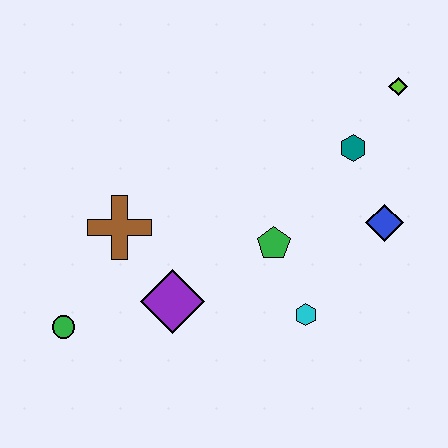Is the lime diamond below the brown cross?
No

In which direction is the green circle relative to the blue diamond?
The green circle is to the left of the blue diamond.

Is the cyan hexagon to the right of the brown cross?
Yes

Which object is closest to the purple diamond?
The brown cross is closest to the purple diamond.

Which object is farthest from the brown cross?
The lime diamond is farthest from the brown cross.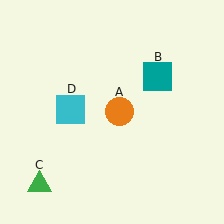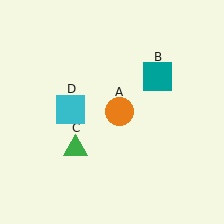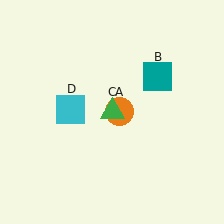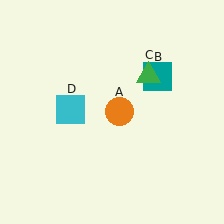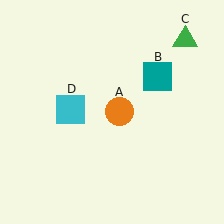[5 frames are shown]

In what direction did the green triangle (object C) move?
The green triangle (object C) moved up and to the right.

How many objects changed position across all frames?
1 object changed position: green triangle (object C).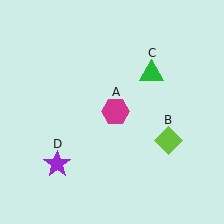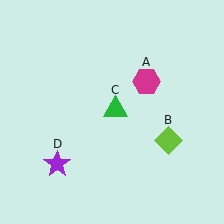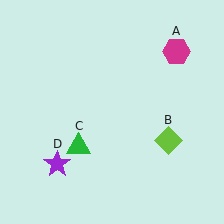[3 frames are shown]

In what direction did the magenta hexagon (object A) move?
The magenta hexagon (object A) moved up and to the right.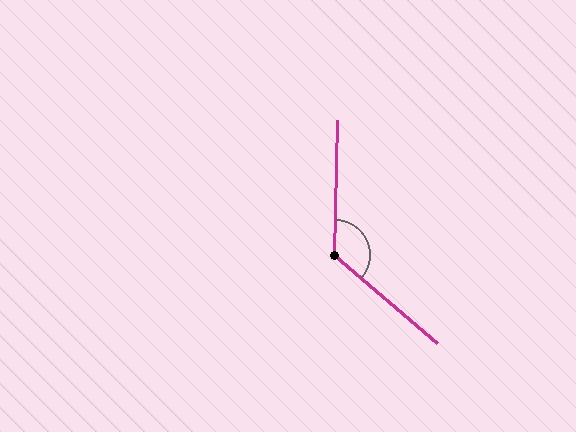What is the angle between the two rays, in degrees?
Approximately 130 degrees.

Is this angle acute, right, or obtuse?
It is obtuse.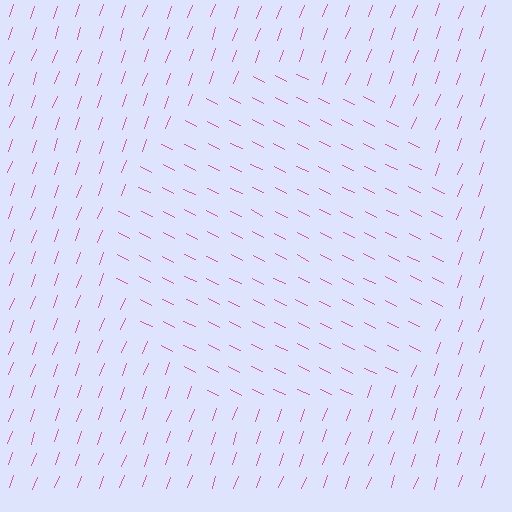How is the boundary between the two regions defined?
The boundary is defined purely by a change in line orientation (approximately 83 degrees difference). All lines are the same color and thickness.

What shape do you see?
I see a circle.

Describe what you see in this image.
The image is filled with small pink line segments. A circle region in the image has lines oriented differently from the surrounding lines, creating a visible texture boundary.